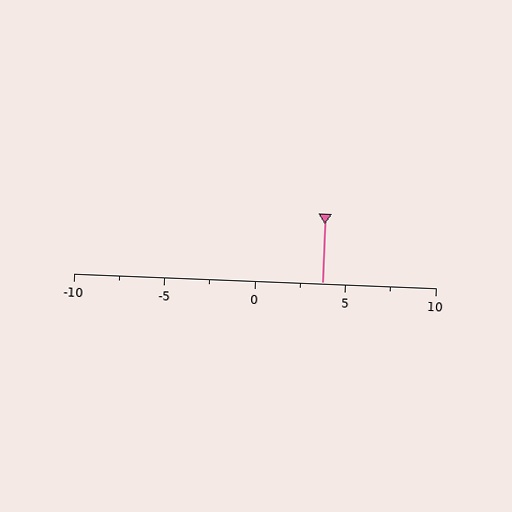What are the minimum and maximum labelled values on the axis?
The axis runs from -10 to 10.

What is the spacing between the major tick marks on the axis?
The major ticks are spaced 5 apart.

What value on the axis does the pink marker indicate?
The marker indicates approximately 3.8.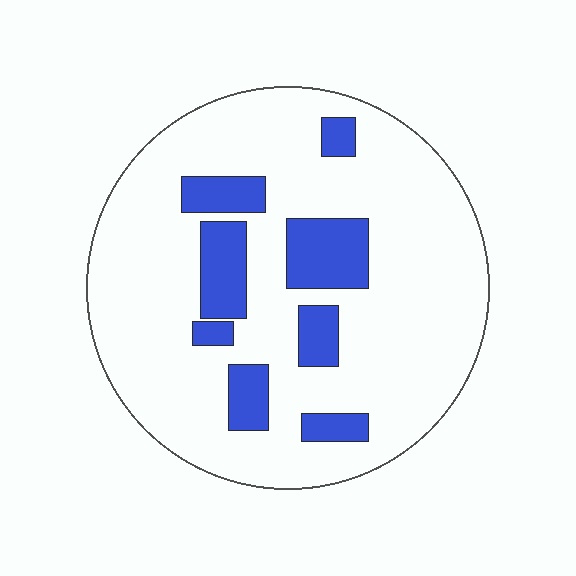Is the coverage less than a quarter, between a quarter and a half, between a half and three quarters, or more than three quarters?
Less than a quarter.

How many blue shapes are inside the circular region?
8.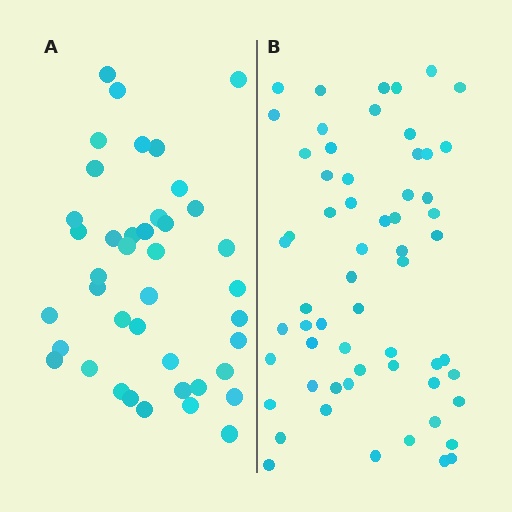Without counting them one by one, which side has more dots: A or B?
Region B (the right region) has more dots.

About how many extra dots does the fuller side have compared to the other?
Region B has approximately 20 more dots than region A.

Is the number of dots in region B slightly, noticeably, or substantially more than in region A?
Region B has substantially more. The ratio is roughly 1.5 to 1.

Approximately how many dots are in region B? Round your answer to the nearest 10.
About 60 dots.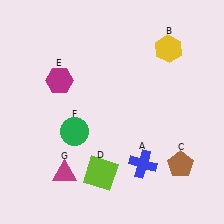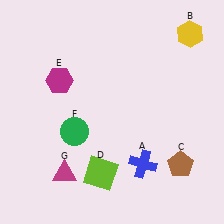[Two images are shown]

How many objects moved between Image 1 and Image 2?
1 object moved between the two images.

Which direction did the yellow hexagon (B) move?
The yellow hexagon (B) moved right.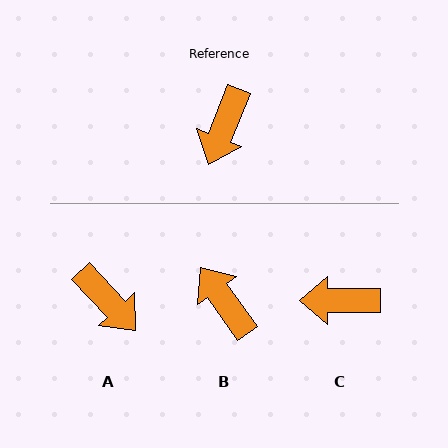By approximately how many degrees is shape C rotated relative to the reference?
Approximately 68 degrees clockwise.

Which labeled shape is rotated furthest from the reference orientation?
B, about 123 degrees away.